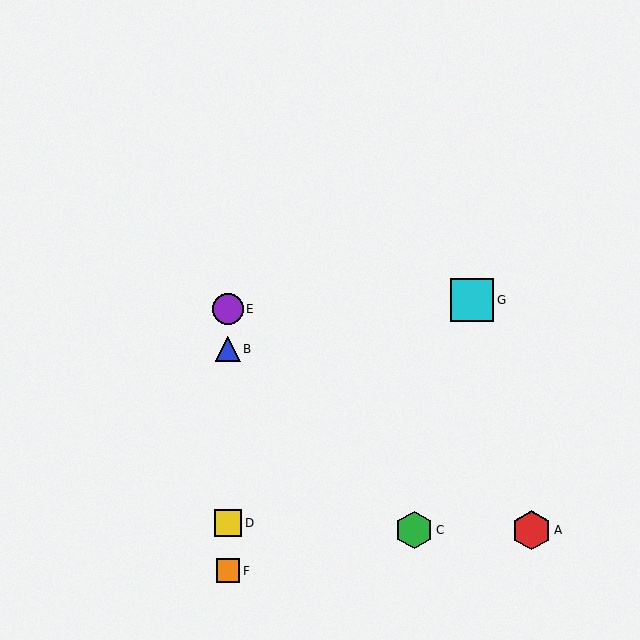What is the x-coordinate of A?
Object A is at x≈532.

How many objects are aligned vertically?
4 objects (B, D, E, F) are aligned vertically.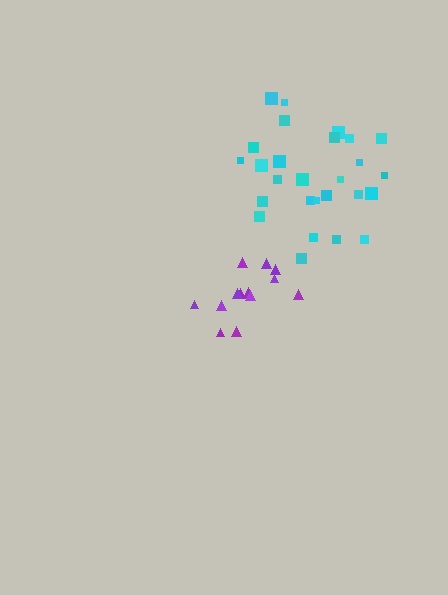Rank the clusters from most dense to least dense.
cyan, purple.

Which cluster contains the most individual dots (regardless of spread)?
Cyan (27).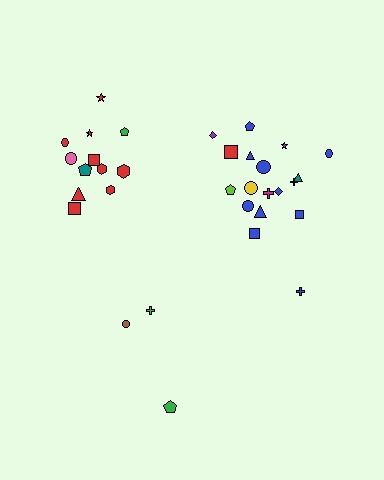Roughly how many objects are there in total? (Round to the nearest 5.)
Roughly 35 objects in total.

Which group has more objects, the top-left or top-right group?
The top-right group.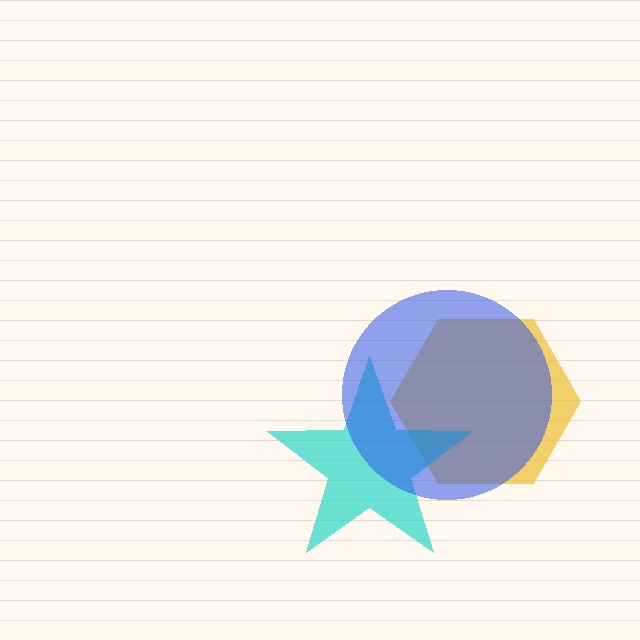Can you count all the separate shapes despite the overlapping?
Yes, there are 3 separate shapes.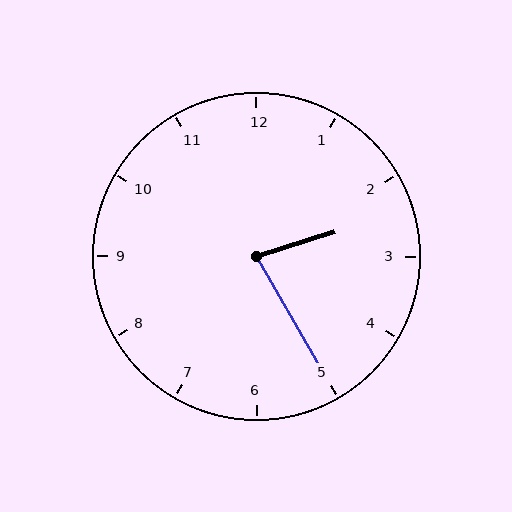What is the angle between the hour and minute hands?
Approximately 78 degrees.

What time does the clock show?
2:25.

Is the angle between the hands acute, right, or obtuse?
It is acute.